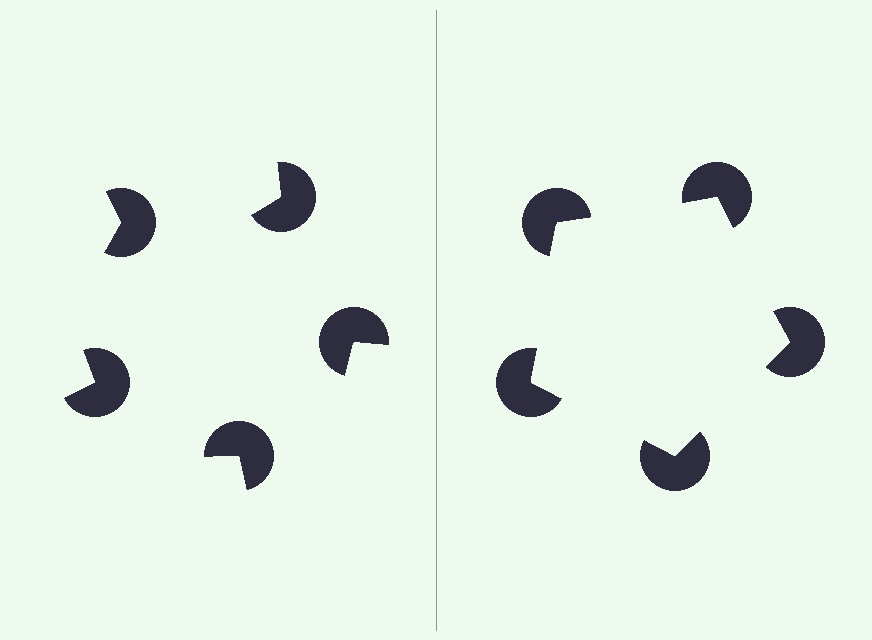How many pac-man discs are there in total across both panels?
10 — 5 on each side.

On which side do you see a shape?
An illusory pentagon appears on the right side. On the left side the wedge cuts are rotated, so no coherent shape forms.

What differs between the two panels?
The pac-man discs are positioned identically on both sides; only the wedge orientations differ. On the right they align to a pentagon; on the left they are misaligned.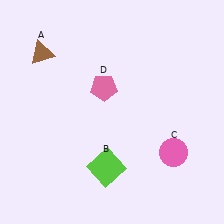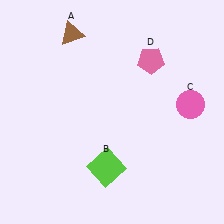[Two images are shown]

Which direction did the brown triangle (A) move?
The brown triangle (A) moved right.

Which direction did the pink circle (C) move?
The pink circle (C) moved up.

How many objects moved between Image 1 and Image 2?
3 objects moved between the two images.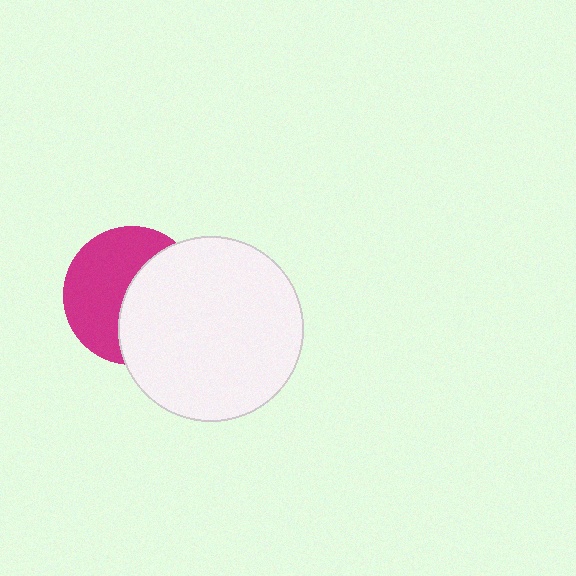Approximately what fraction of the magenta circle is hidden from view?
Roughly 48% of the magenta circle is hidden behind the white circle.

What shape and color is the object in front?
The object in front is a white circle.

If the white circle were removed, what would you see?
You would see the complete magenta circle.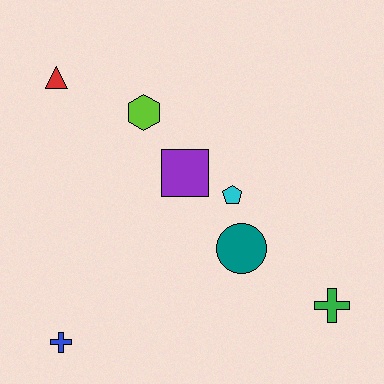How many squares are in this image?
There is 1 square.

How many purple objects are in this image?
There is 1 purple object.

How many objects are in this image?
There are 7 objects.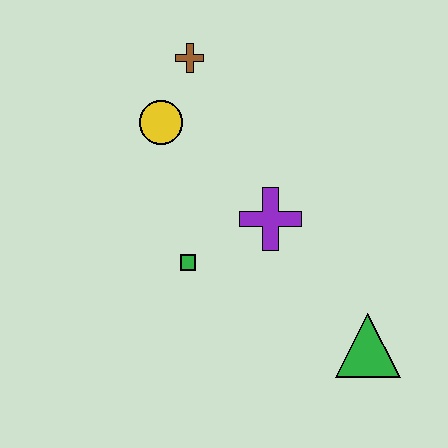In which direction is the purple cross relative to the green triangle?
The purple cross is above the green triangle.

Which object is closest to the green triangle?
The purple cross is closest to the green triangle.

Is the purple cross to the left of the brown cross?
No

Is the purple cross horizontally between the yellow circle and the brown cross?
No